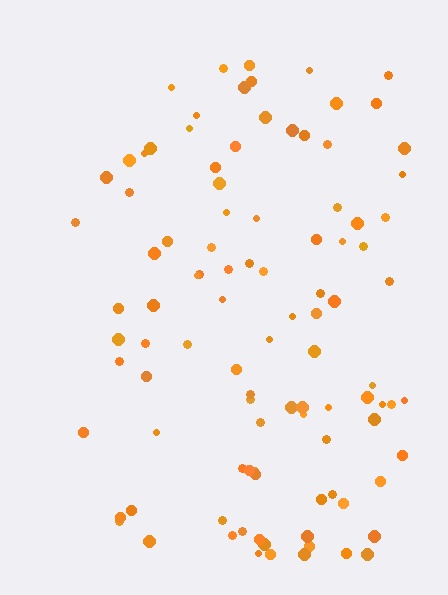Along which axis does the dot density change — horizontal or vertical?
Horizontal.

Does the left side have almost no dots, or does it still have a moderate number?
Still a moderate number, just noticeably fewer than the right.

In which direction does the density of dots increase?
From left to right, with the right side densest.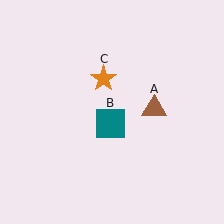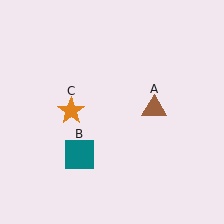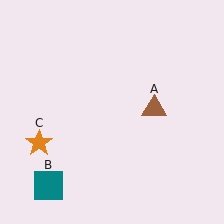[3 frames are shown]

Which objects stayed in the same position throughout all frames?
Brown triangle (object A) remained stationary.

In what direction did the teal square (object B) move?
The teal square (object B) moved down and to the left.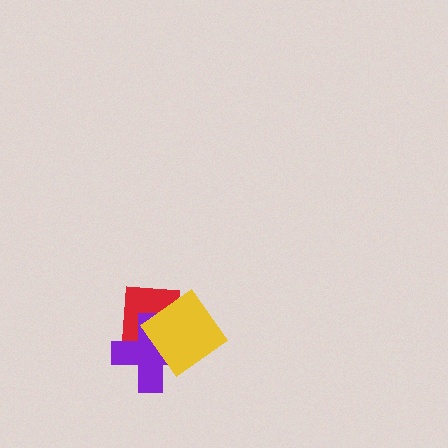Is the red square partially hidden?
Yes, it is partially covered by another shape.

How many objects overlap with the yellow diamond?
2 objects overlap with the yellow diamond.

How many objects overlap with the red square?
2 objects overlap with the red square.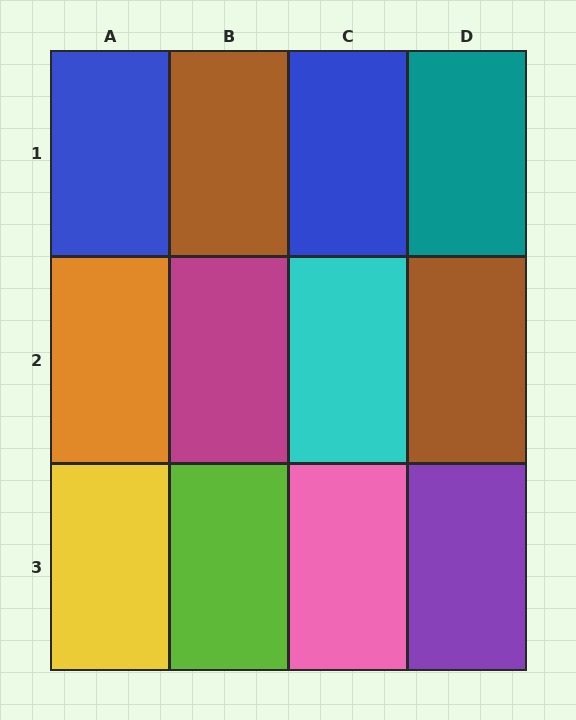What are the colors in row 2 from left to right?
Orange, magenta, cyan, brown.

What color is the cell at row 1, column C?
Blue.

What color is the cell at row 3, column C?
Pink.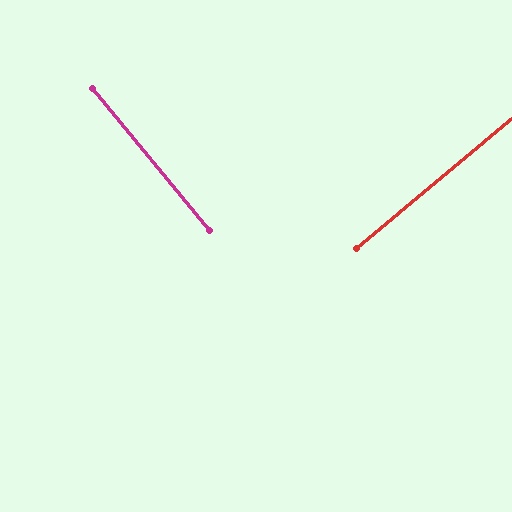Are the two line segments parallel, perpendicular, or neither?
Perpendicular — they meet at approximately 90°.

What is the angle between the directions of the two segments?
Approximately 90 degrees.